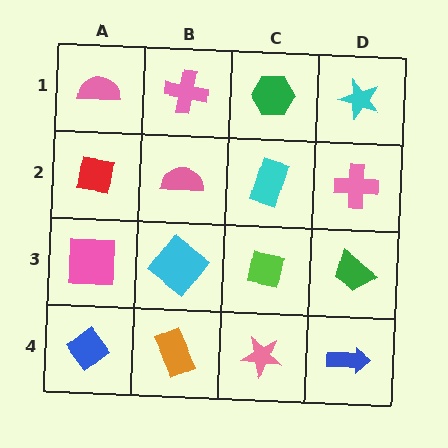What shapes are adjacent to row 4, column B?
A cyan diamond (row 3, column B), a blue diamond (row 4, column A), a pink star (row 4, column C).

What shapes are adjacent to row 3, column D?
A pink cross (row 2, column D), a blue arrow (row 4, column D), a lime square (row 3, column C).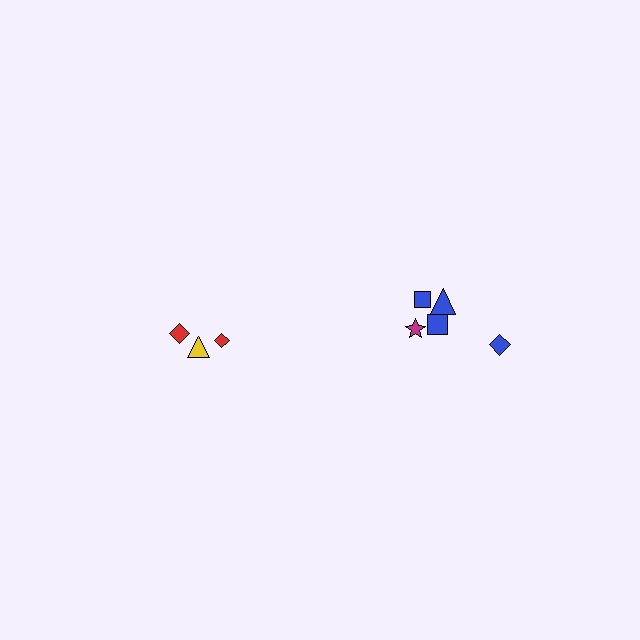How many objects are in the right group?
There are 5 objects.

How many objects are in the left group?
There are 3 objects.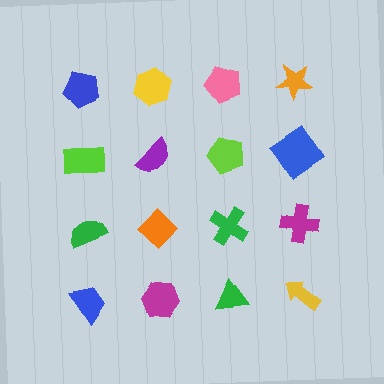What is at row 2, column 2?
A purple semicircle.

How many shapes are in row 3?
4 shapes.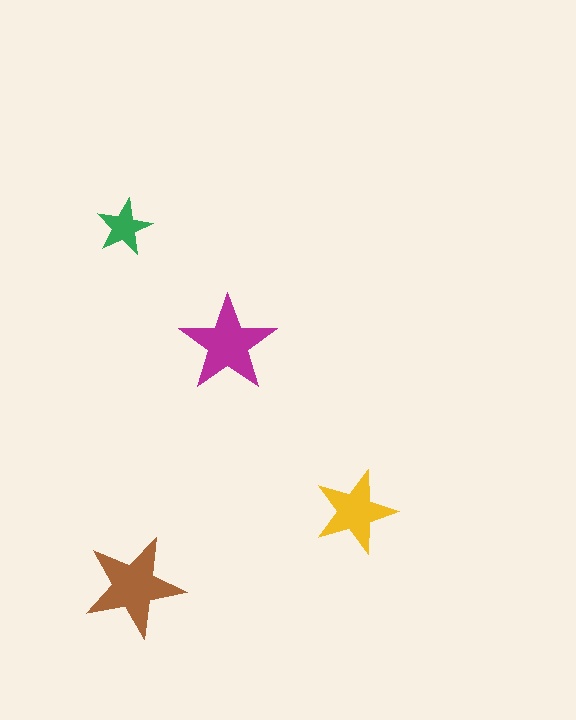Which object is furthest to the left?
The green star is leftmost.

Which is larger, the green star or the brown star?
The brown one.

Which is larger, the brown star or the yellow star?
The brown one.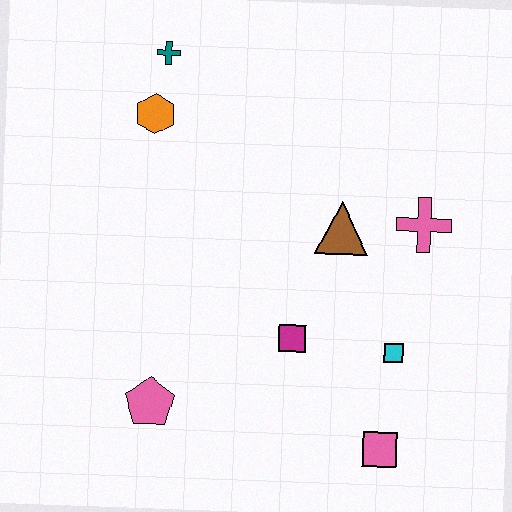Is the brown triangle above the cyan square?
Yes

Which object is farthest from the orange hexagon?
The pink square is farthest from the orange hexagon.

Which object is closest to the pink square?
The cyan square is closest to the pink square.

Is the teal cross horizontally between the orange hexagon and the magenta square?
Yes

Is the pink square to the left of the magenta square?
No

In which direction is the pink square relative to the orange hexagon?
The pink square is below the orange hexagon.